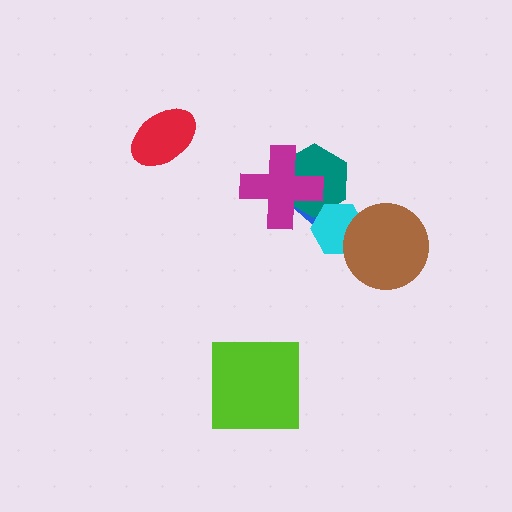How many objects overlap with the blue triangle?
3 objects overlap with the blue triangle.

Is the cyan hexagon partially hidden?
Yes, it is partially covered by another shape.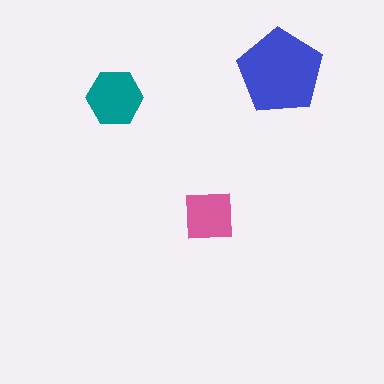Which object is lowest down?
The pink square is bottommost.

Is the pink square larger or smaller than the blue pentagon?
Smaller.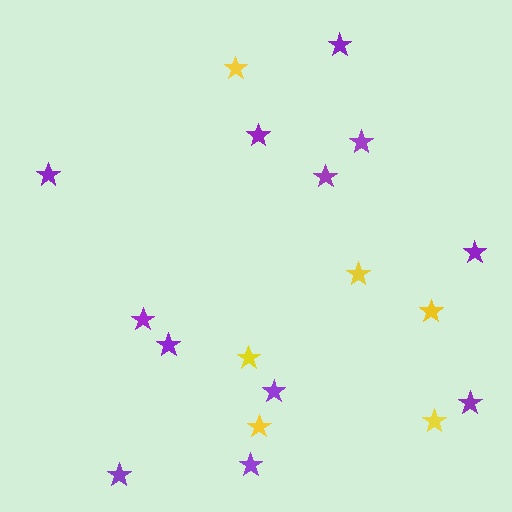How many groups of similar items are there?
There are 2 groups: one group of yellow stars (6) and one group of purple stars (12).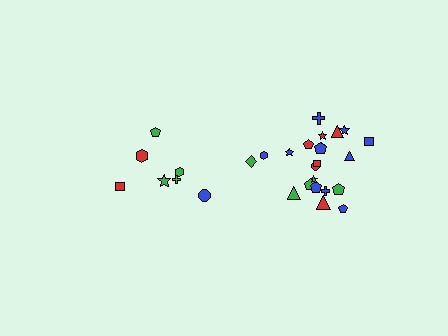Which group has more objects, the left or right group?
The right group.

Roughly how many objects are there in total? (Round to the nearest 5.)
Roughly 30 objects in total.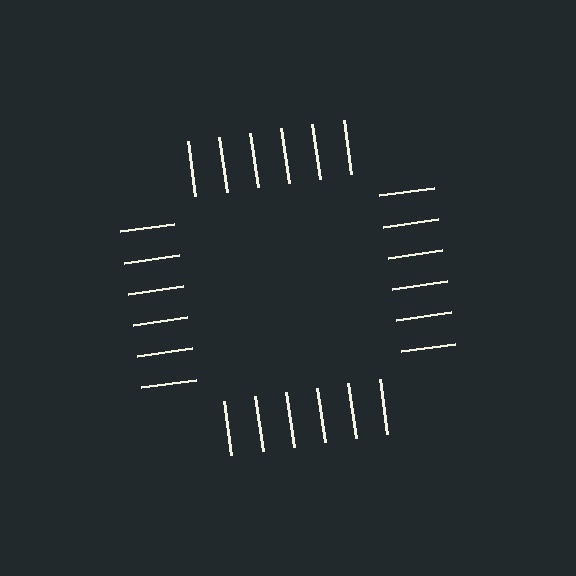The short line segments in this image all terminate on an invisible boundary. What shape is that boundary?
An illusory square — the line segments terminate on its edges but no continuous stroke is drawn.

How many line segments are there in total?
24 — 6 along each of the 4 edges.